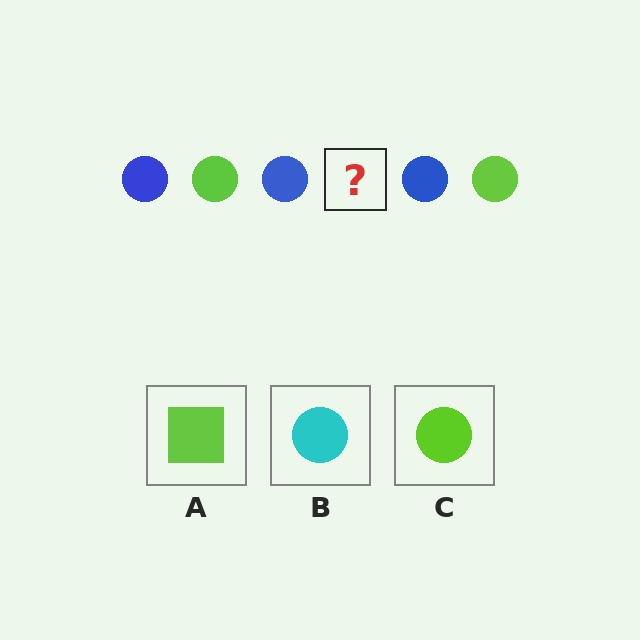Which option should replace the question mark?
Option C.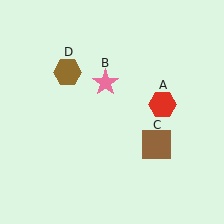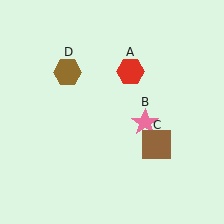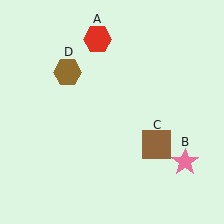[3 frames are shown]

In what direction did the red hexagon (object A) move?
The red hexagon (object A) moved up and to the left.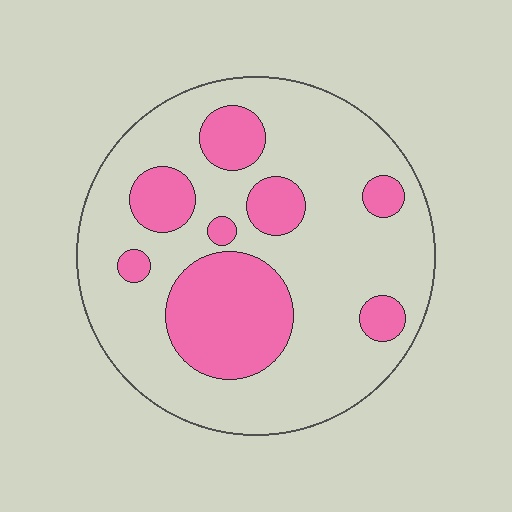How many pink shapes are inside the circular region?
8.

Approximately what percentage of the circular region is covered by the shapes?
Approximately 25%.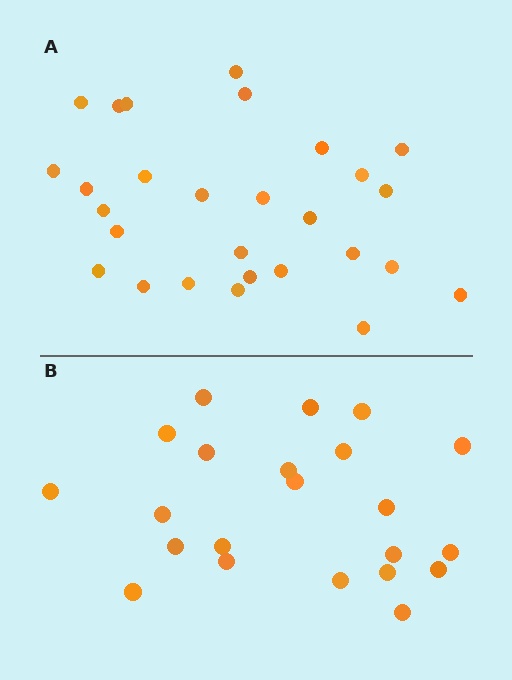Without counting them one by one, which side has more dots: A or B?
Region A (the top region) has more dots.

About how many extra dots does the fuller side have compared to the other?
Region A has about 6 more dots than region B.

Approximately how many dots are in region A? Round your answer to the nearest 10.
About 30 dots. (The exact count is 28, which rounds to 30.)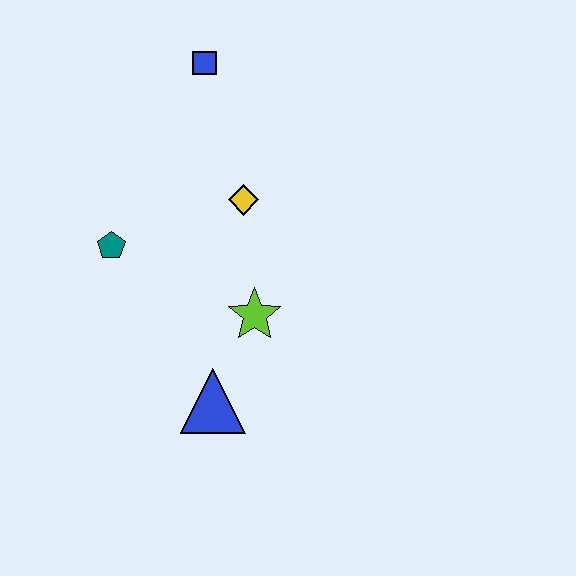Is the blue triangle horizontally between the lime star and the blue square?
Yes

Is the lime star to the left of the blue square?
No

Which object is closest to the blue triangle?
The lime star is closest to the blue triangle.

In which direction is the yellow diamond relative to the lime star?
The yellow diamond is above the lime star.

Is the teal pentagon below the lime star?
No